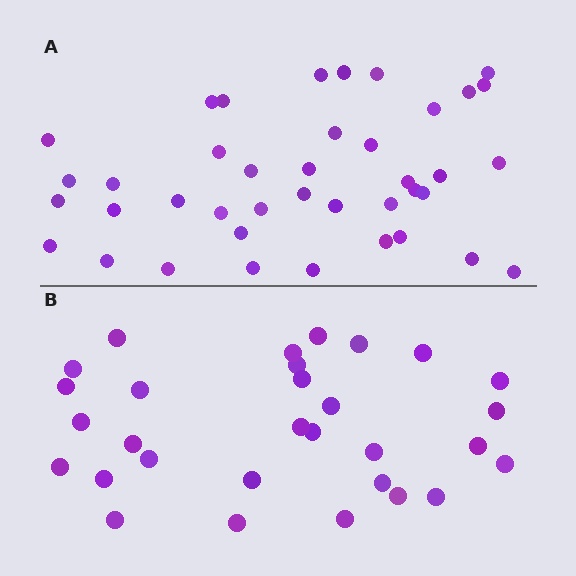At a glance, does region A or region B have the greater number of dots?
Region A (the top region) has more dots.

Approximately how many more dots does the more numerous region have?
Region A has roughly 10 or so more dots than region B.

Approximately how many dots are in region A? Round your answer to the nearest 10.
About 40 dots.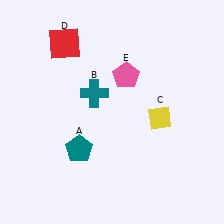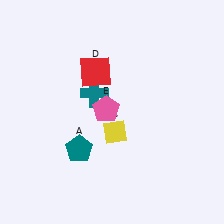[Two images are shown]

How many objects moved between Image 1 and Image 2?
3 objects moved between the two images.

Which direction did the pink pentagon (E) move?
The pink pentagon (E) moved down.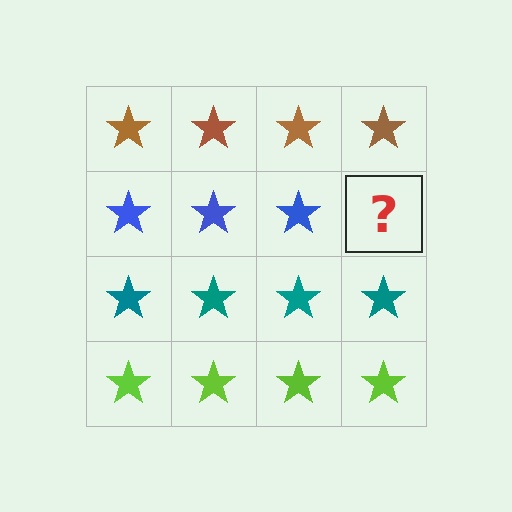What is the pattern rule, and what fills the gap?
The rule is that each row has a consistent color. The gap should be filled with a blue star.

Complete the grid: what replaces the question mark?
The question mark should be replaced with a blue star.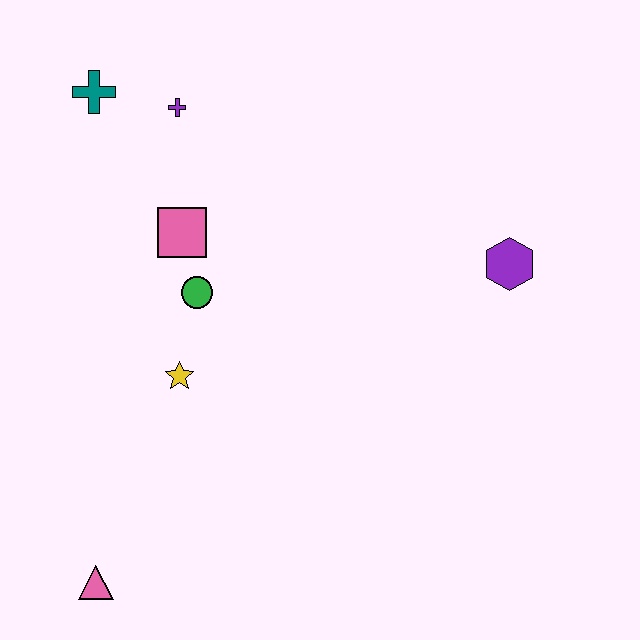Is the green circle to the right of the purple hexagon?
No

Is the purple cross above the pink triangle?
Yes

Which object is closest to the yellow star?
The green circle is closest to the yellow star.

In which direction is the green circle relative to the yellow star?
The green circle is above the yellow star.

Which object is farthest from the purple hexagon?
The pink triangle is farthest from the purple hexagon.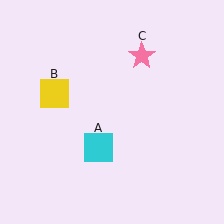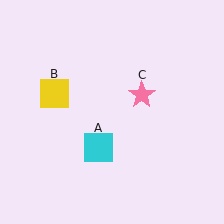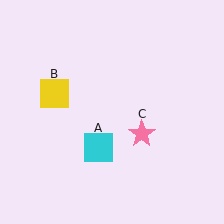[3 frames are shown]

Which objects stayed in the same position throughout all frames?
Cyan square (object A) and yellow square (object B) remained stationary.